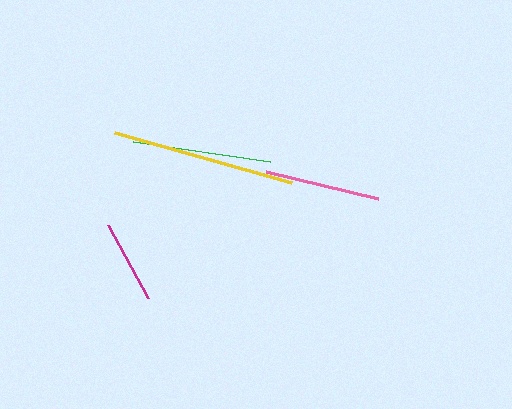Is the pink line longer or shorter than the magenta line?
The pink line is longer than the magenta line.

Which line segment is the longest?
The yellow line is the longest at approximately 184 pixels.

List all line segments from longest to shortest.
From longest to shortest: yellow, green, pink, magenta.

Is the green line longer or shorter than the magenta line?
The green line is longer than the magenta line.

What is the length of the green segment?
The green segment is approximately 139 pixels long.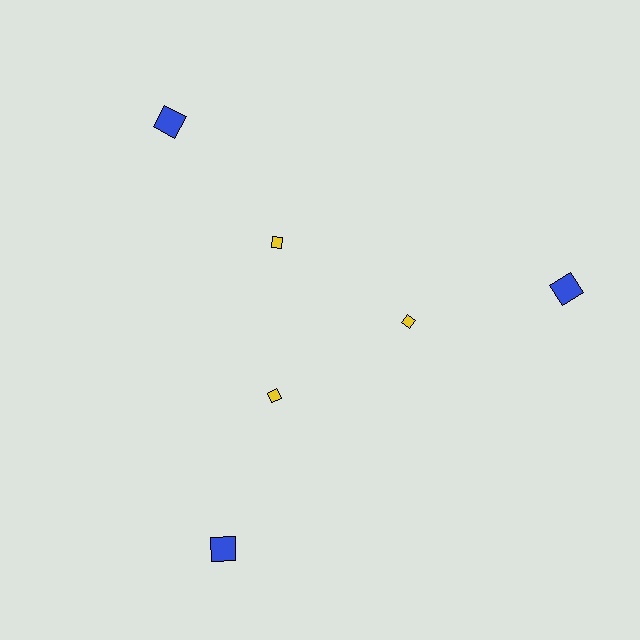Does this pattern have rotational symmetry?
Yes, this pattern has 3-fold rotational symmetry. It looks the same after rotating 120 degrees around the center.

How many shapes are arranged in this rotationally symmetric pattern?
There are 6 shapes, arranged in 3 groups of 2.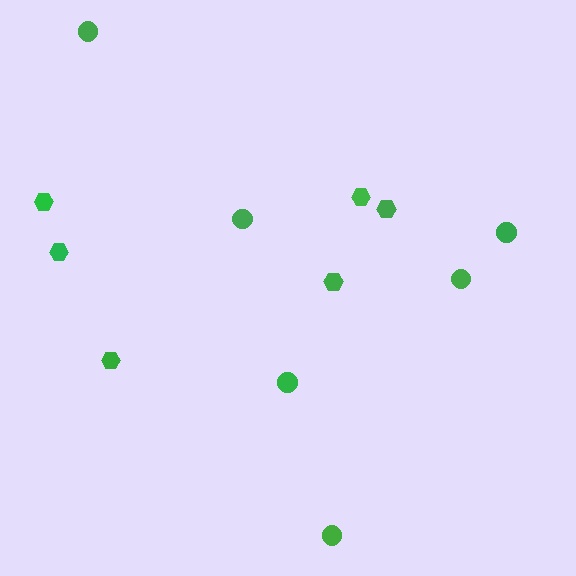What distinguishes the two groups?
There are 2 groups: one group of hexagons (6) and one group of circles (6).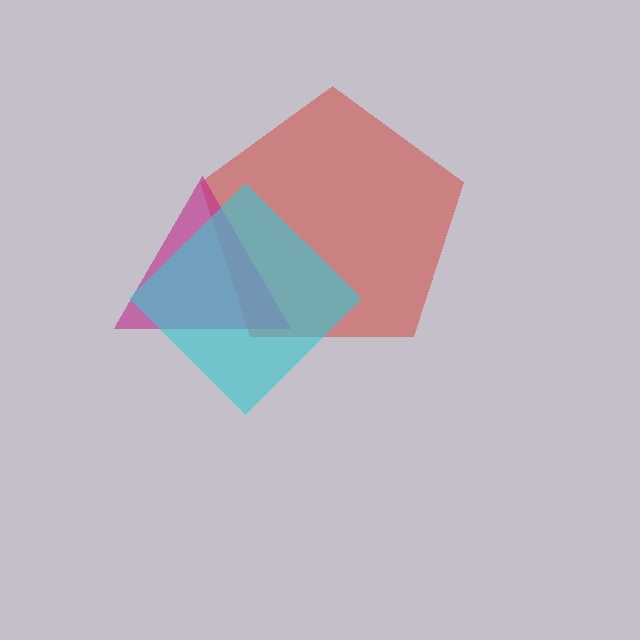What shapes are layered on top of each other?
The layered shapes are: a red pentagon, a magenta triangle, a cyan diamond.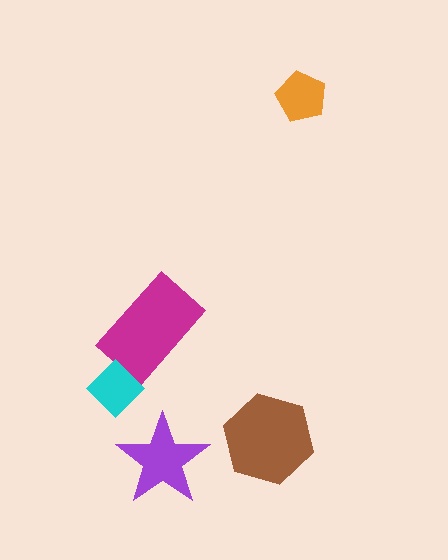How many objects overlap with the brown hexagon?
0 objects overlap with the brown hexagon.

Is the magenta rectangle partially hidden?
Yes, it is partially covered by another shape.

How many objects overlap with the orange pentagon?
0 objects overlap with the orange pentagon.